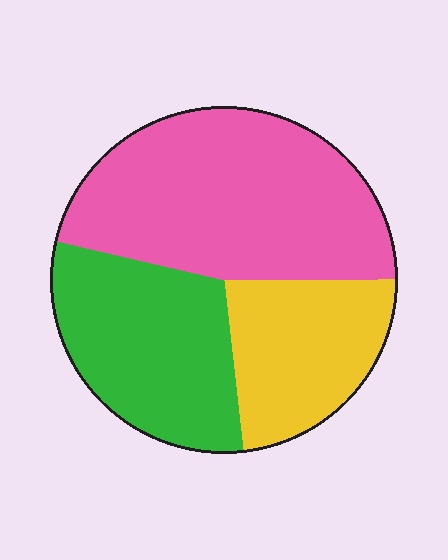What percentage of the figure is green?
Green takes up about one third (1/3) of the figure.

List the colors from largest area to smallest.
From largest to smallest: pink, green, yellow.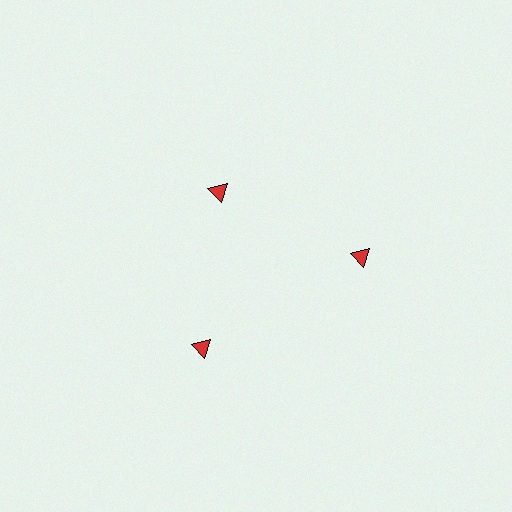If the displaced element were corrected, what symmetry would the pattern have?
It would have 3-fold rotational symmetry — the pattern would map onto itself every 120 degrees.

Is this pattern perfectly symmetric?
No. The 3 red triangles are arranged in a ring, but one element near the 11 o'clock position is pulled inward toward the center, breaking the 3-fold rotational symmetry.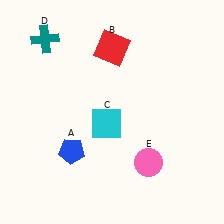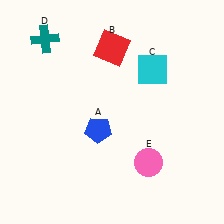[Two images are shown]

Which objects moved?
The objects that moved are: the blue pentagon (A), the cyan square (C).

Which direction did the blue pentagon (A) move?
The blue pentagon (A) moved right.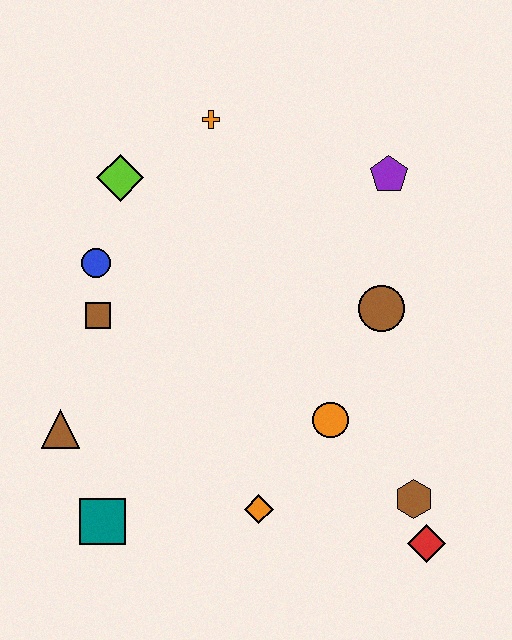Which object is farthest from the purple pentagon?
The teal square is farthest from the purple pentagon.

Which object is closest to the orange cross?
The lime diamond is closest to the orange cross.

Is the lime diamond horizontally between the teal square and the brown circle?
Yes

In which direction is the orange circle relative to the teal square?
The orange circle is to the right of the teal square.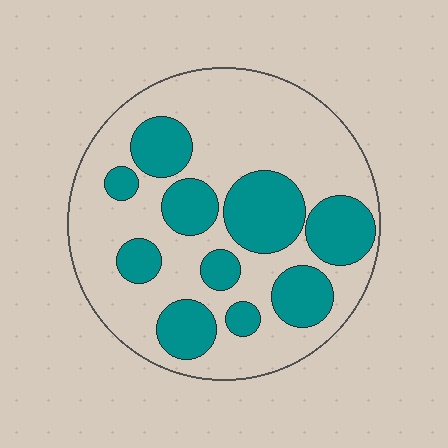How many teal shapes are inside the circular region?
10.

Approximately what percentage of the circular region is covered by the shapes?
Approximately 35%.